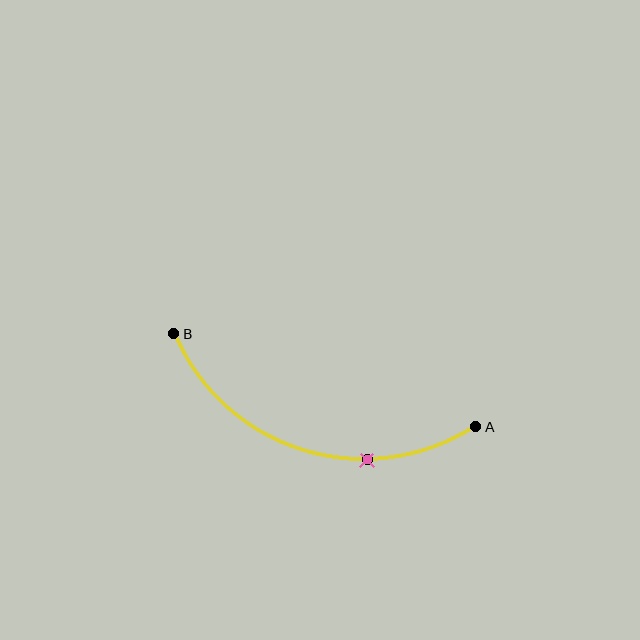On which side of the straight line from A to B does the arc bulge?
The arc bulges below the straight line connecting A and B.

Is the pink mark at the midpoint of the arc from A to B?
No. The pink mark lies on the arc but is closer to endpoint A. The arc midpoint would be at the point on the curve equidistant along the arc from both A and B.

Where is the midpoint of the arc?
The arc midpoint is the point on the curve farthest from the straight line joining A and B. It sits below that line.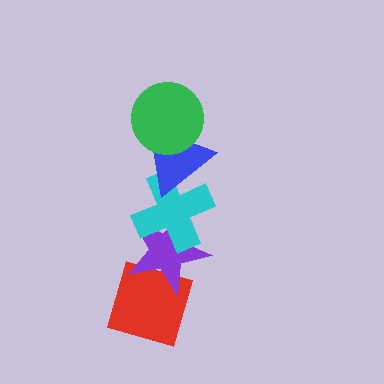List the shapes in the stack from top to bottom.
From top to bottom: the green circle, the blue triangle, the cyan cross, the purple star, the red diamond.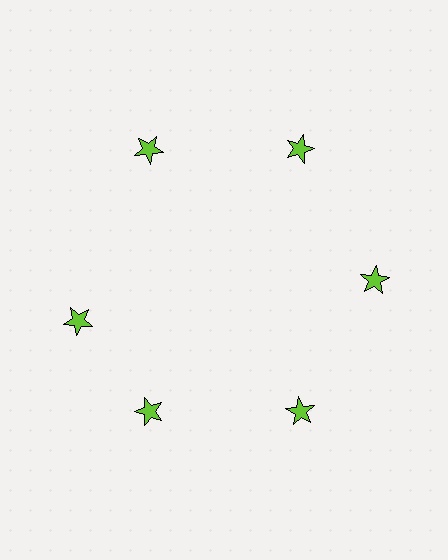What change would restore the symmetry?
The symmetry would be restored by rotating it back into even spacing with its neighbors so that all 6 stars sit at equal angles and equal distance from the center.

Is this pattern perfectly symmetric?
No. The 6 lime stars are arranged in a ring, but one element near the 9 o'clock position is rotated out of alignment along the ring, breaking the 6-fold rotational symmetry.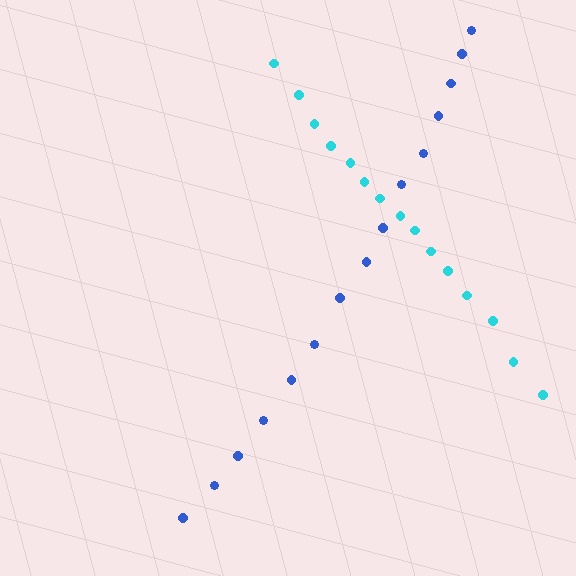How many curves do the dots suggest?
There are 2 distinct paths.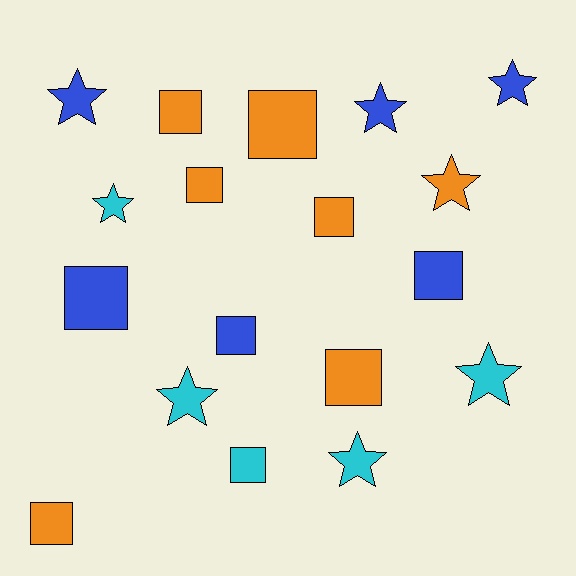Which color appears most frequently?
Orange, with 7 objects.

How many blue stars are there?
There are 3 blue stars.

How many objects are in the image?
There are 18 objects.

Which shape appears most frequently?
Square, with 10 objects.